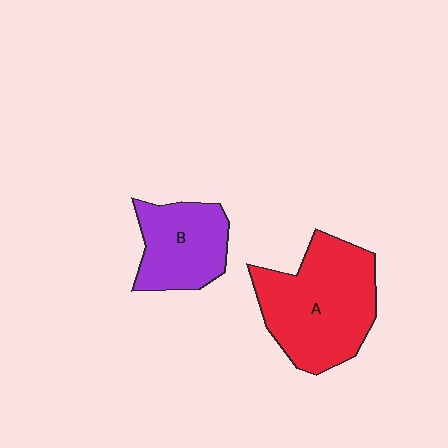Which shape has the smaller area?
Shape B (purple).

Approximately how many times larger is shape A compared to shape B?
Approximately 1.6 times.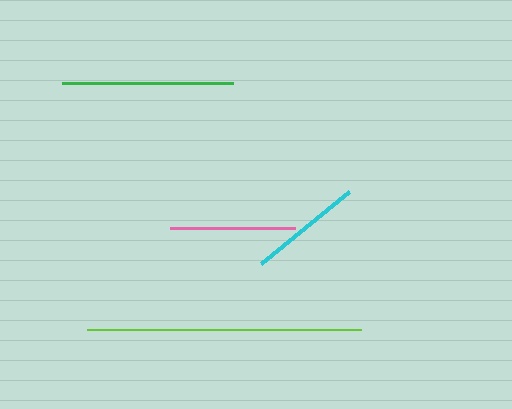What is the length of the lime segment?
The lime segment is approximately 274 pixels long.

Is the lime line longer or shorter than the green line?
The lime line is longer than the green line.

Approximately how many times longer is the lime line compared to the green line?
The lime line is approximately 1.6 times the length of the green line.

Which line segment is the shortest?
The cyan line is the shortest at approximately 113 pixels.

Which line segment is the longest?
The lime line is the longest at approximately 274 pixels.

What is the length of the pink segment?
The pink segment is approximately 126 pixels long.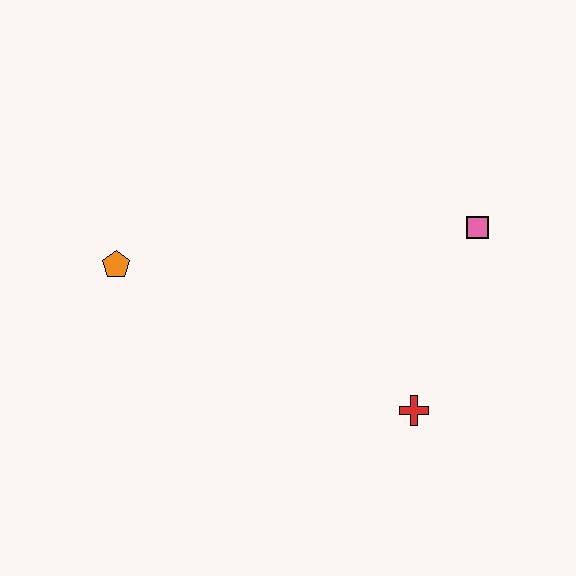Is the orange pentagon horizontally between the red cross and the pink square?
No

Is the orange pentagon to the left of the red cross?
Yes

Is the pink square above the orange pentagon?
Yes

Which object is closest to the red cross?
The pink square is closest to the red cross.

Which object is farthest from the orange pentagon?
The pink square is farthest from the orange pentagon.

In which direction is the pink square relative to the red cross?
The pink square is above the red cross.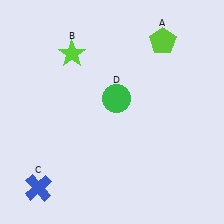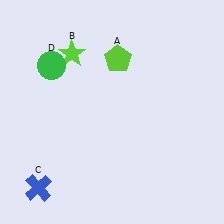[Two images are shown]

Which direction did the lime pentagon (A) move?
The lime pentagon (A) moved left.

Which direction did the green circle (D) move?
The green circle (D) moved left.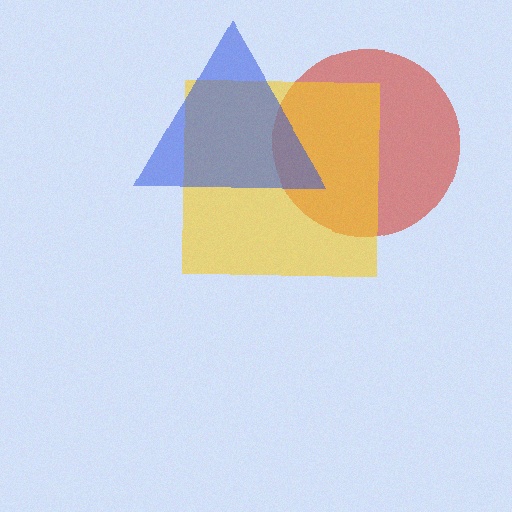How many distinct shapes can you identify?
There are 3 distinct shapes: a red circle, a yellow square, a blue triangle.